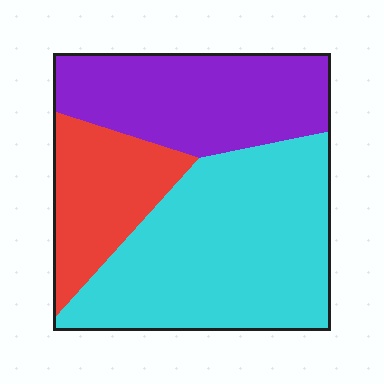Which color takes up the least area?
Red, at roughly 20%.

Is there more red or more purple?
Purple.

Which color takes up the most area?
Cyan, at roughly 50%.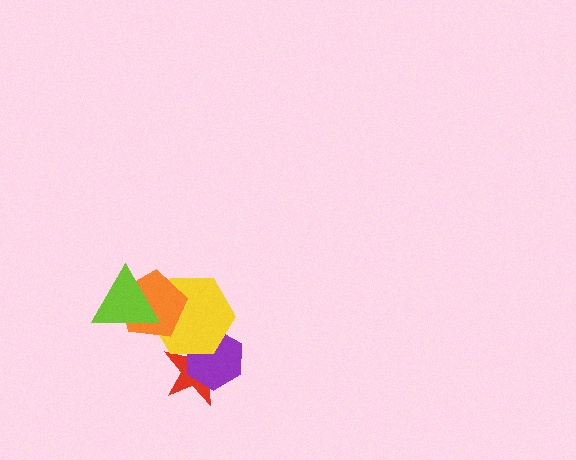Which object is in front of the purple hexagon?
The yellow hexagon is in front of the purple hexagon.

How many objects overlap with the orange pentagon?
2 objects overlap with the orange pentagon.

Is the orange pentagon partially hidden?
Yes, it is partially covered by another shape.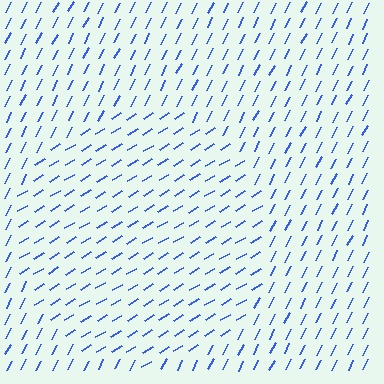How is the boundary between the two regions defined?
The boundary is defined purely by a change in line orientation (approximately 32 degrees difference). All lines are the same color and thickness.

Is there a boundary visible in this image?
Yes, there is a texture boundary formed by a change in line orientation.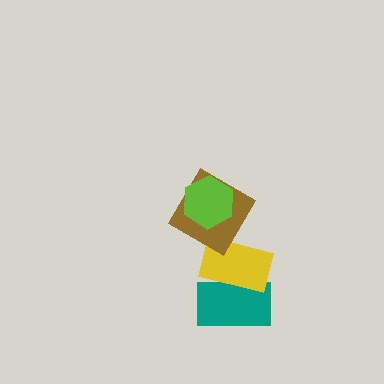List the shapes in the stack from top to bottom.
From top to bottom: the lime hexagon, the brown diamond, the yellow rectangle, the teal rectangle.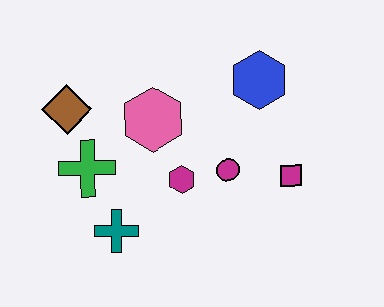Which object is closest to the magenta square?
The magenta circle is closest to the magenta square.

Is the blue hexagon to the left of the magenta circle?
No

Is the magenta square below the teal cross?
No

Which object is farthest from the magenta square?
The brown diamond is farthest from the magenta square.